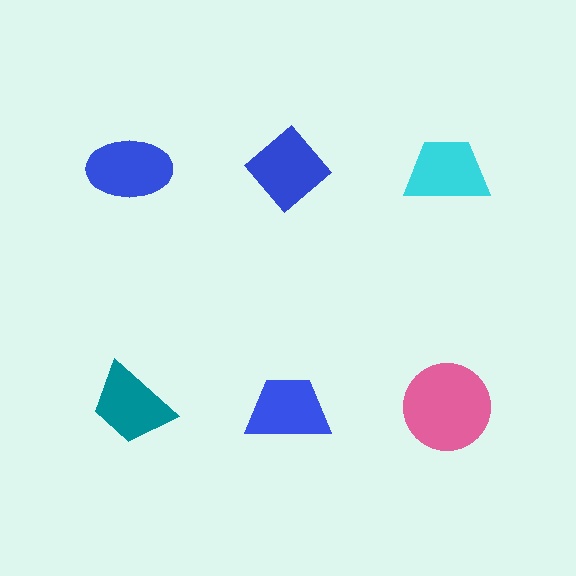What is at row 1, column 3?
A cyan trapezoid.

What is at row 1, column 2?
A blue diamond.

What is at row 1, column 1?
A blue ellipse.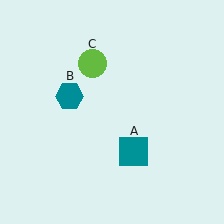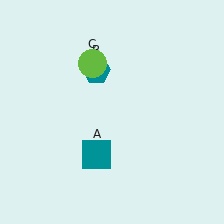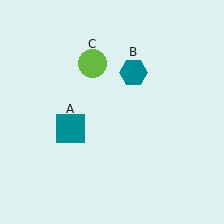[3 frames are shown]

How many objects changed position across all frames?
2 objects changed position: teal square (object A), teal hexagon (object B).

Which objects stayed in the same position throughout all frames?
Lime circle (object C) remained stationary.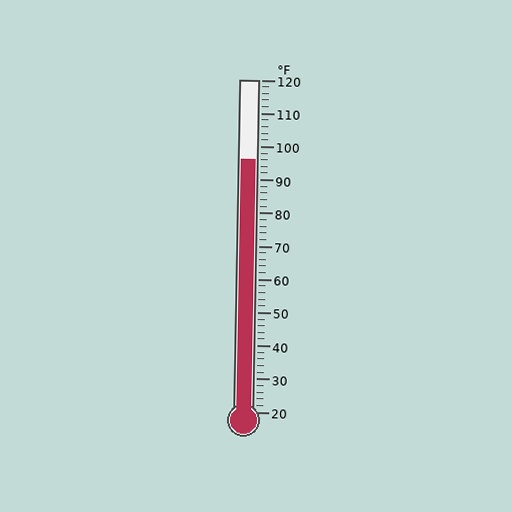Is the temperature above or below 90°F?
The temperature is above 90°F.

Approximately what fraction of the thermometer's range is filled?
The thermometer is filled to approximately 75% of its range.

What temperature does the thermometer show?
The thermometer shows approximately 96°F.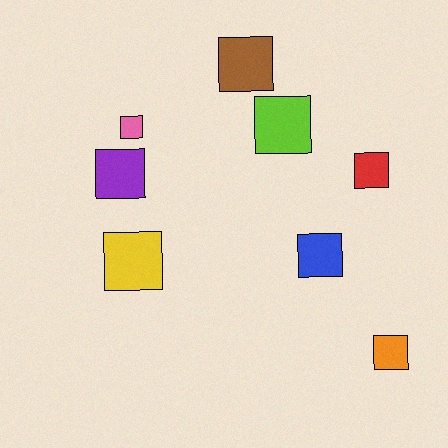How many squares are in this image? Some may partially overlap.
There are 8 squares.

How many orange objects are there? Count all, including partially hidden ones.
There is 1 orange object.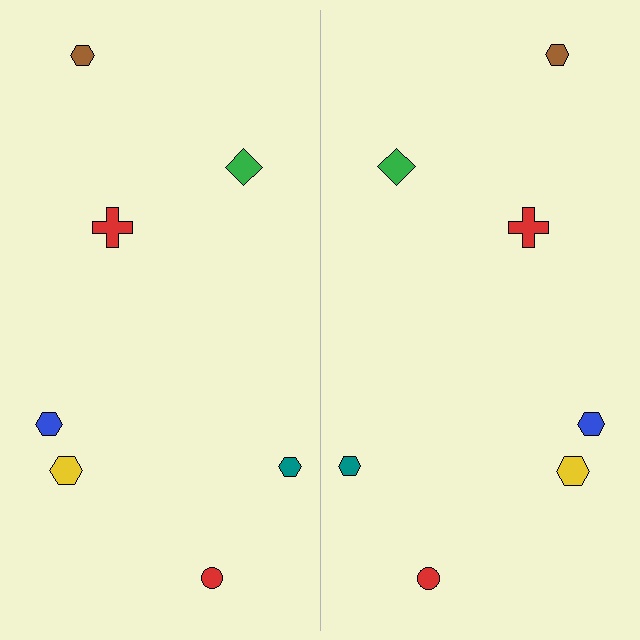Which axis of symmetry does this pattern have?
The pattern has a vertical axis of symmetry running through the center of the image.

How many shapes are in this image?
There are 14 shapes in this image.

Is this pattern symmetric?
Yes, this pattern has bilateral (reflection) symmetry.